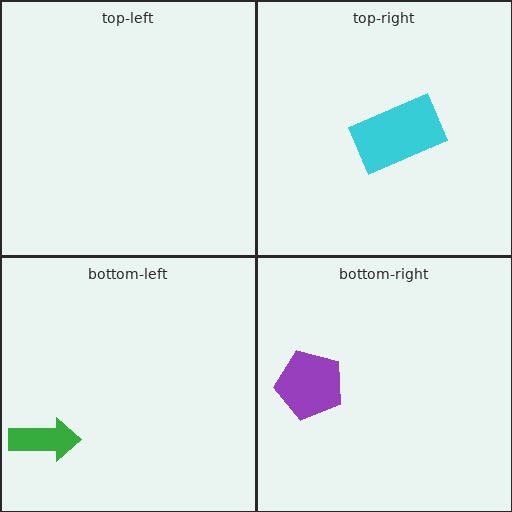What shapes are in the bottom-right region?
The purple pentagon.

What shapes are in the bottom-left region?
The green arrow.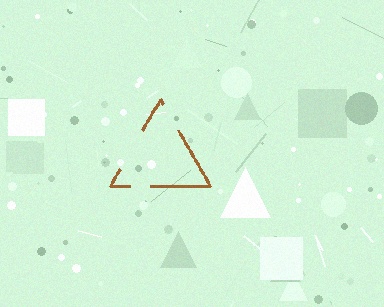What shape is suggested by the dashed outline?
The dashed outline suggests a triangle.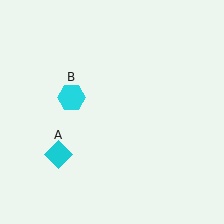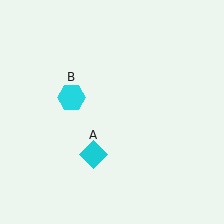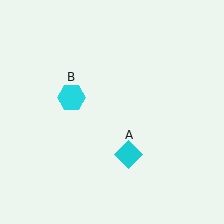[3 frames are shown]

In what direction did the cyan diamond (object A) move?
The cyan diamond (object A) moved right.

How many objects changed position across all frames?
1 object changed position: cyan diamond (object A).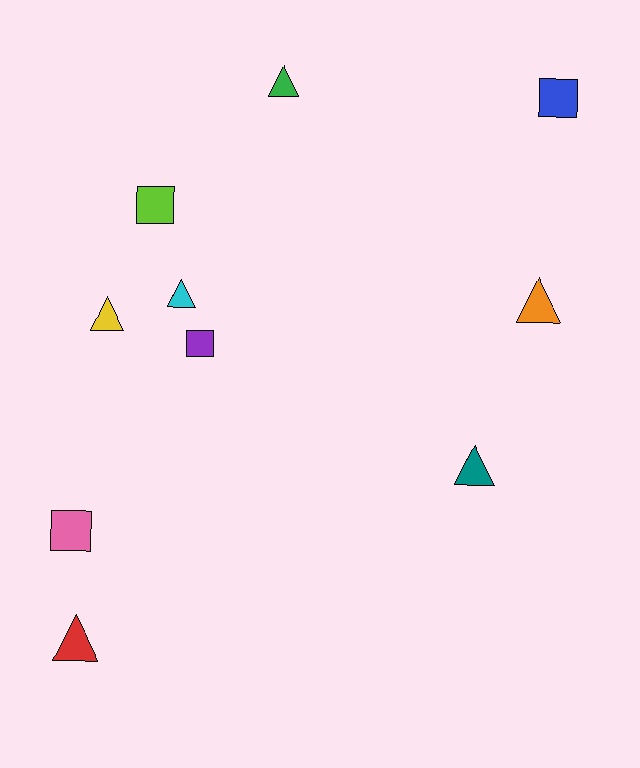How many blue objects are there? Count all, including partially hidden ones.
There is 1 blue object.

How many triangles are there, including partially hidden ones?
There are 6 triangles.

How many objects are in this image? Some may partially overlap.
There are 10 objects.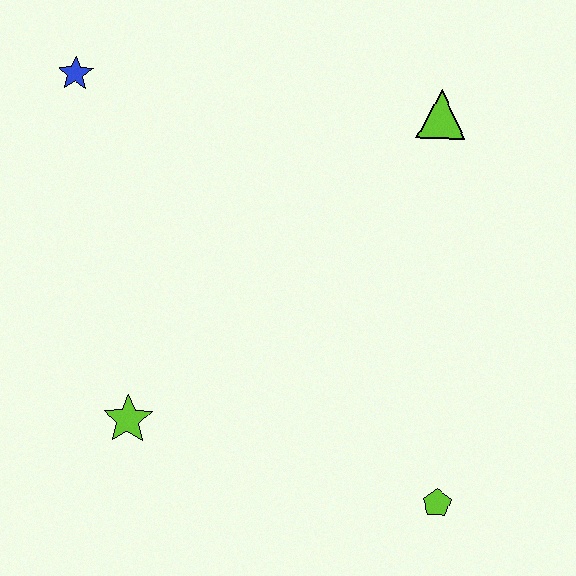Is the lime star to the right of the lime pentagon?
No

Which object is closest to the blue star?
The lime star is closest to the blue star.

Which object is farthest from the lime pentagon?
The blue star is farthest from the lime pentagon.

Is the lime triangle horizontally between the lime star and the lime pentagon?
Yes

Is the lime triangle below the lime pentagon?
No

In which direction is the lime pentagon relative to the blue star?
The lime pentagon is below the blue star.